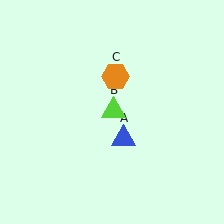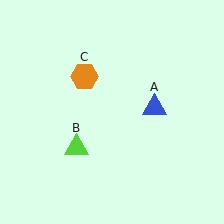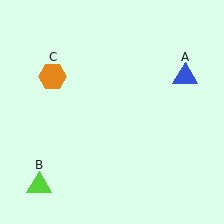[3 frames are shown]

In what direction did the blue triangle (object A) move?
The blue triangle (object A) moved up and to the right.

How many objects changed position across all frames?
3 objects changed position: blue triangle (object A), lime triangle (object B), orange hexagon (object C).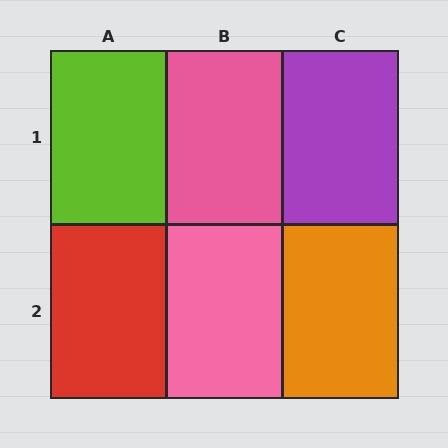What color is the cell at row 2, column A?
Red.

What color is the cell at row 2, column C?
Orange.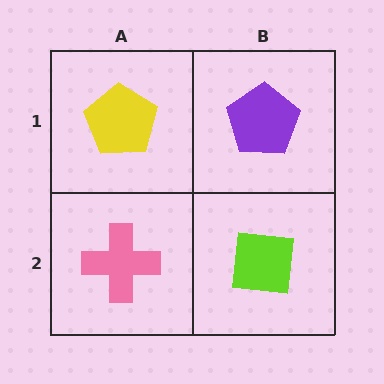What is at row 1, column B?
A purple pentagon.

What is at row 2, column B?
A lime square.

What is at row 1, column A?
A yellow pentagon.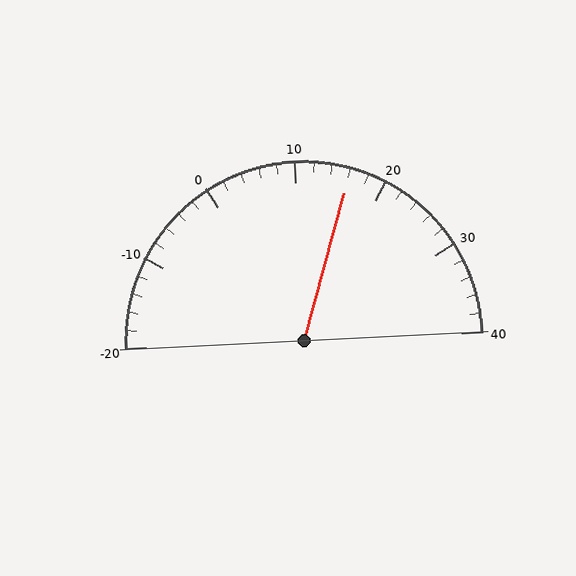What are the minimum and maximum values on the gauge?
The gauge ranges from -20 to 40.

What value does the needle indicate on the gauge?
The needle indicates approximately 16.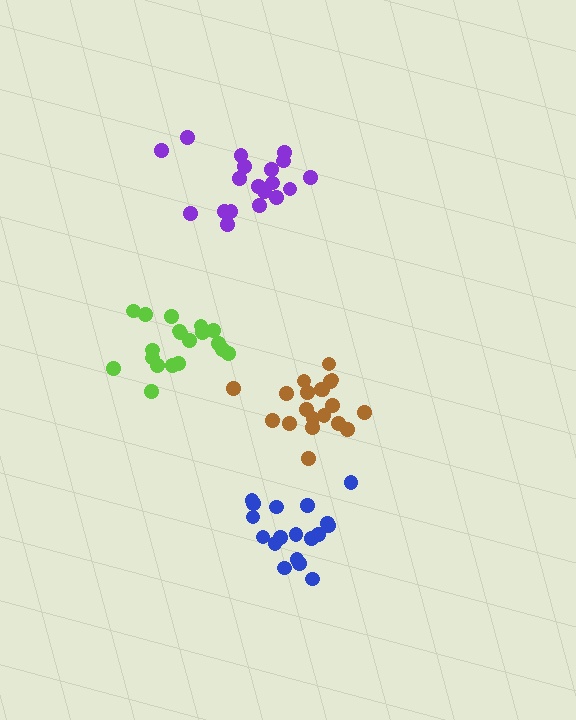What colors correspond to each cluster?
The clusters are colored: lime, blue, purple, brown.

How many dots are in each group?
Group 1: 19 dots, Group 2: 18 dots, Group 3: 19 dots, Group 4: 20 dots (76 total).